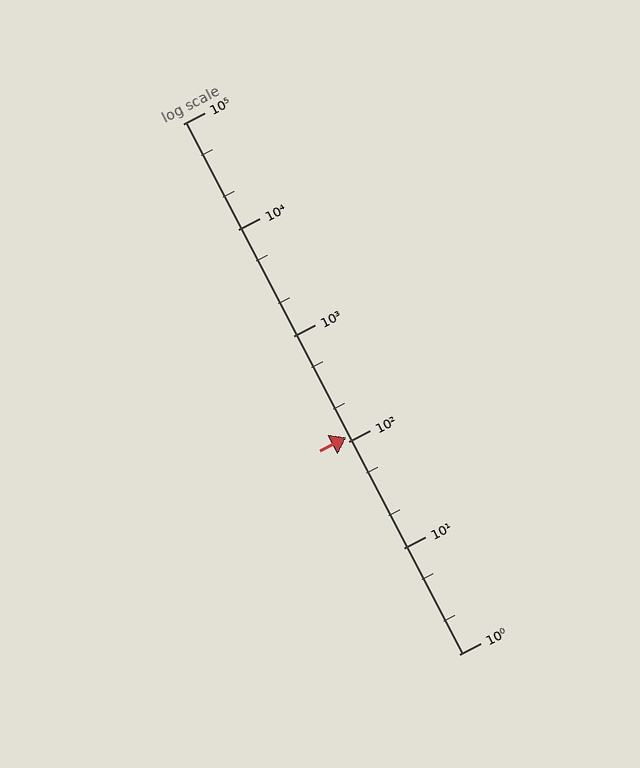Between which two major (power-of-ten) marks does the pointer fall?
The pointer is between 100 and 1000.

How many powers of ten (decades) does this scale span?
The scale spans 5 decades, from 1 to 100000.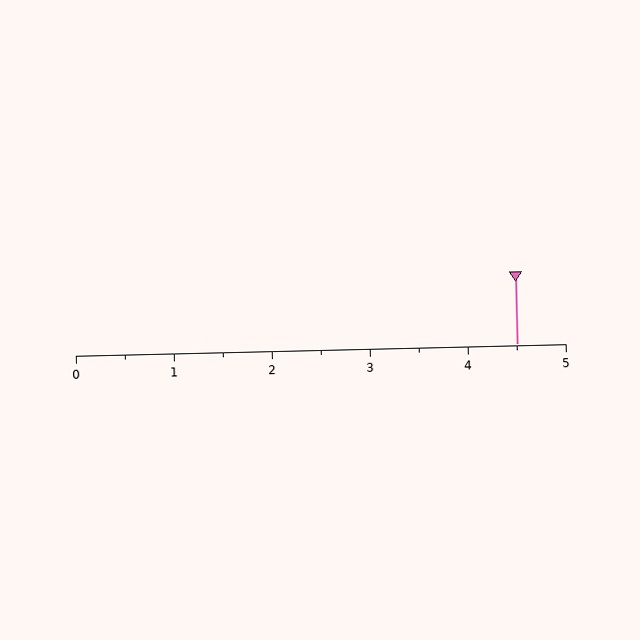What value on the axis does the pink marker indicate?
The marker indicates approximately 4.5.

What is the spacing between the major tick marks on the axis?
The major ticks are spaced 1 apart.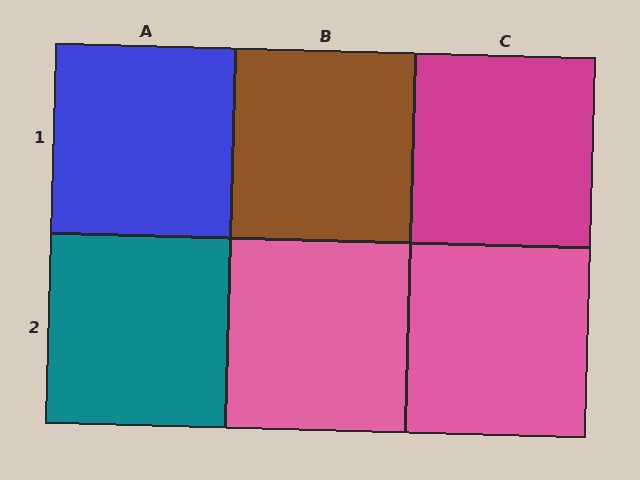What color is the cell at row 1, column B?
Brown.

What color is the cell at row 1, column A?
Blue.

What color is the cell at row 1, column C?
Magenta.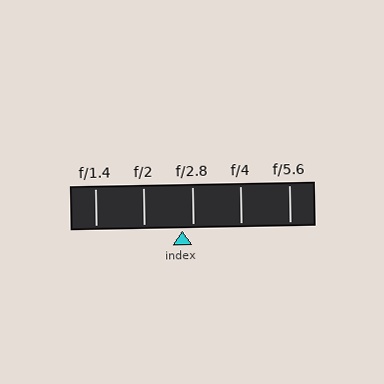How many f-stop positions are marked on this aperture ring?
There are 5 f-stop positions marked.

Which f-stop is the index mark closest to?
The index mark is closest to f/2.8.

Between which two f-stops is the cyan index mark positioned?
The index mark is between f/2 and f/2.8.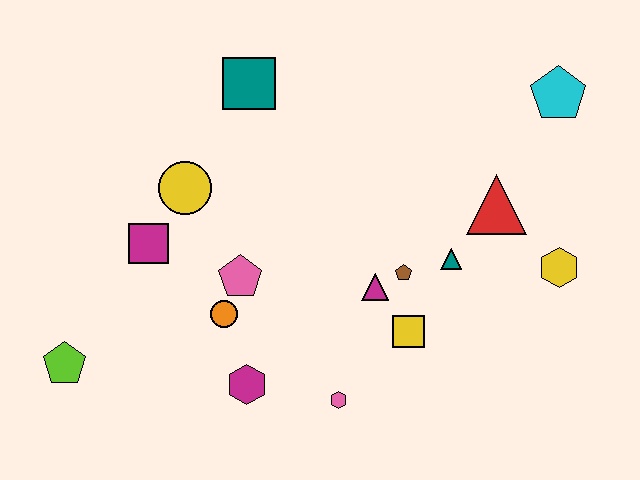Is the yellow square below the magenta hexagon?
No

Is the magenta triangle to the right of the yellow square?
No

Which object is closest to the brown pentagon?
The magenta triangle is closest to the brown pentagon.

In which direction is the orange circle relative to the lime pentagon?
The orange circle is to the right of the lime pentagon.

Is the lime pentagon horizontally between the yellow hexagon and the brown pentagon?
No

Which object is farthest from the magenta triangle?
The lime pentagon is farthest from the magenta triangle.